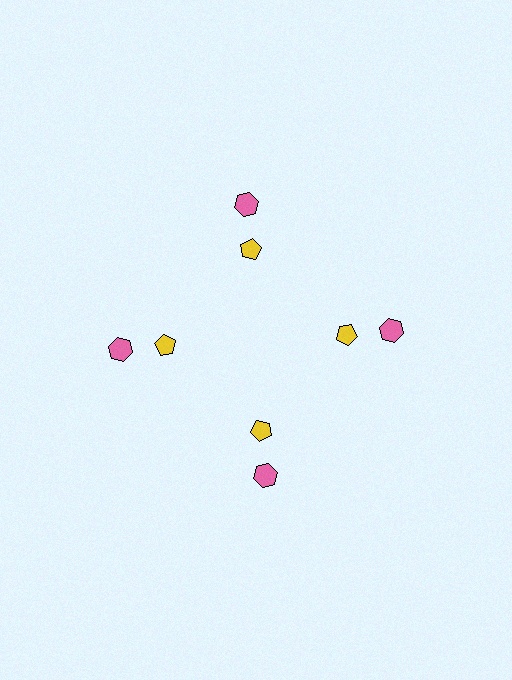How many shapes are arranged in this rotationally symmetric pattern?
There are 8 shapes, arranged in 4 groups of 2.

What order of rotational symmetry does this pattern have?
This pattern has 4-fold rotational symmetry.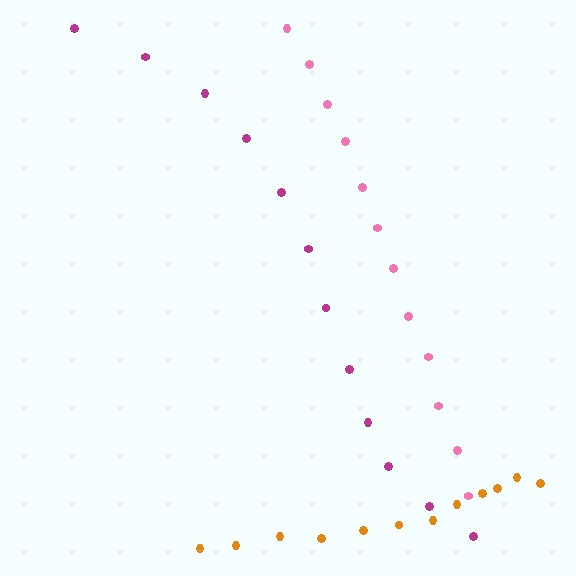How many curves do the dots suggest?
There are 3 distinct paths.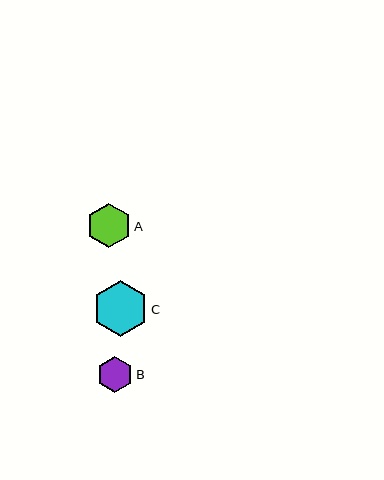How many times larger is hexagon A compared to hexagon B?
Hexagon A is approximately 1.2 times the size of hexagon B.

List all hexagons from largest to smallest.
From largest to smallest: C, A, B.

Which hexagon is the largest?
Hexagon C is the largest with a size of approximately 56 pixels.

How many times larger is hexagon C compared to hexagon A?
Hexagon C is approximately 1.3 times the size of hexagon A.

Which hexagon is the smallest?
Hexagon B is the smallest with a size of approximately 36 pixels.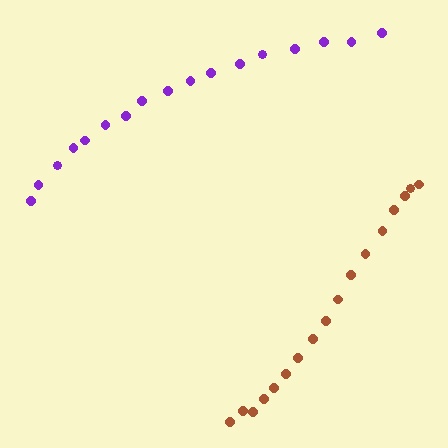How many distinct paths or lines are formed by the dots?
There are 2 distinct paths.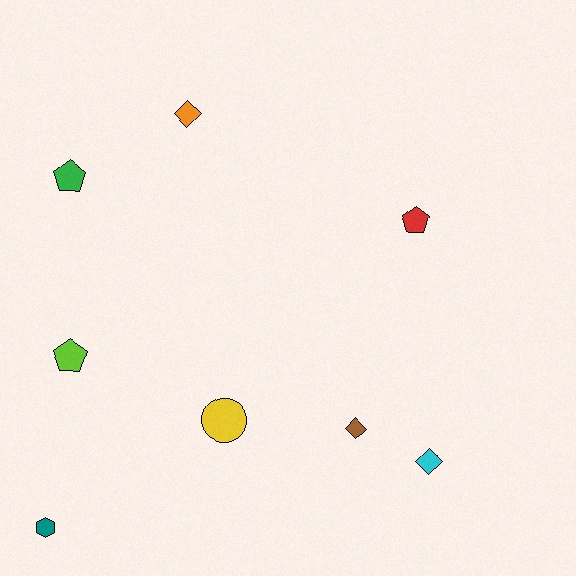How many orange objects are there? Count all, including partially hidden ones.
There is 1 orange object.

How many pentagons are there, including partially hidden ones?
There are 3 pentagons.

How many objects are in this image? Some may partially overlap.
There are 8 objects.